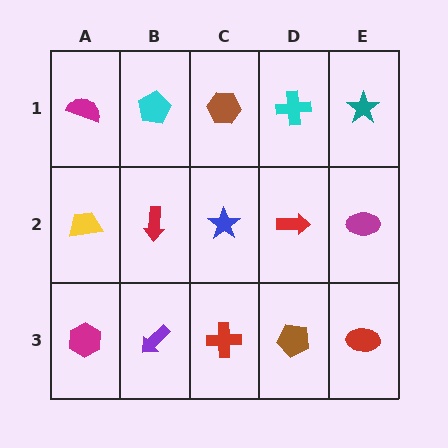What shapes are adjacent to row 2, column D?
A cyan cross (row 1, column D), a brown pentagon (row 3, column D), a blue star (row 2, column C), a magenta ellipse (row 2, column E).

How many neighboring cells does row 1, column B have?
3.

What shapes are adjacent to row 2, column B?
A cyan pentagon (row 1, column B), a purple arrow (row 3, column B), a yellow trapezoid (row 2, column A), a blue star (row 2, column C).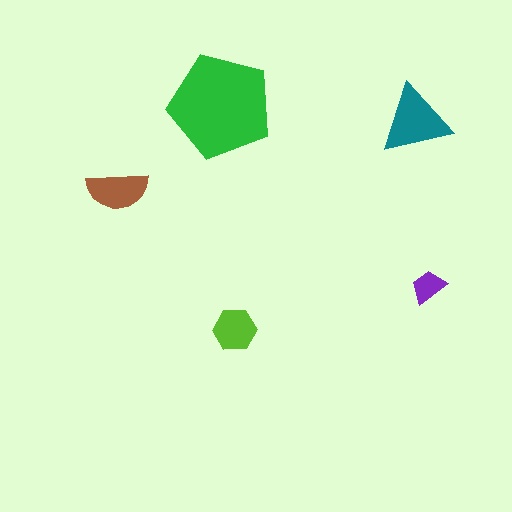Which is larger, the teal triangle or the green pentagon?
The green pentagon.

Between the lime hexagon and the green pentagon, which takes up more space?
The green pentagon.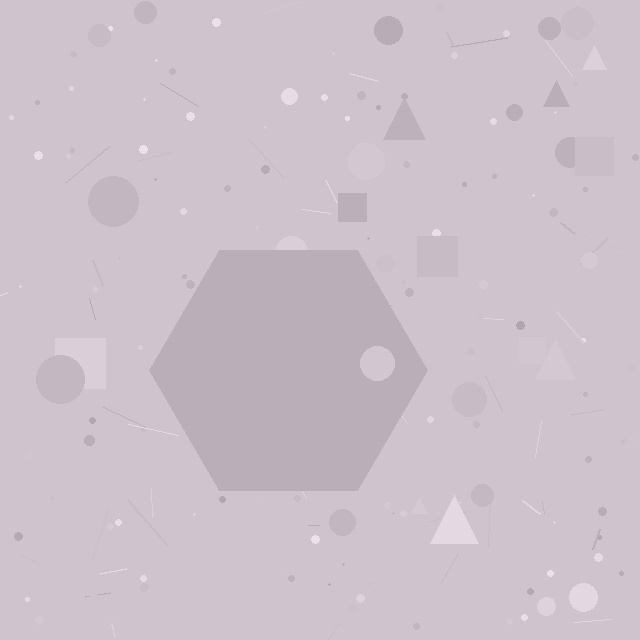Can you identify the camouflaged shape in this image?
The camouflaged shape is a hexagon.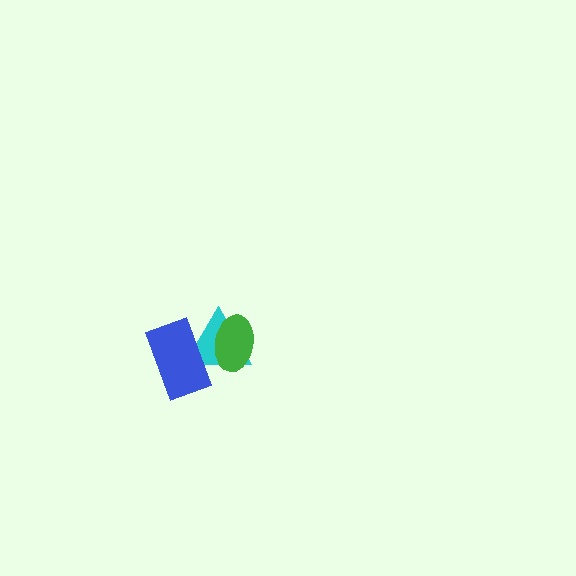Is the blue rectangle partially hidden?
No, no other shape covers it.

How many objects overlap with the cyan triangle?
2 objects overlap with the cyan triangle.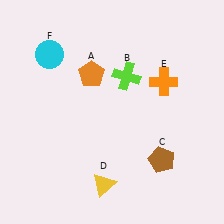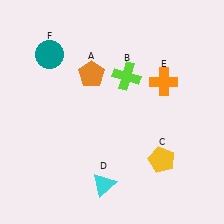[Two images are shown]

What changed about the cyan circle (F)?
In Image 1, F is cyan. In Image 2, it changed to teal.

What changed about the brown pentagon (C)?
In Image 1, C is brown. In Image 2, it changed to yellow.